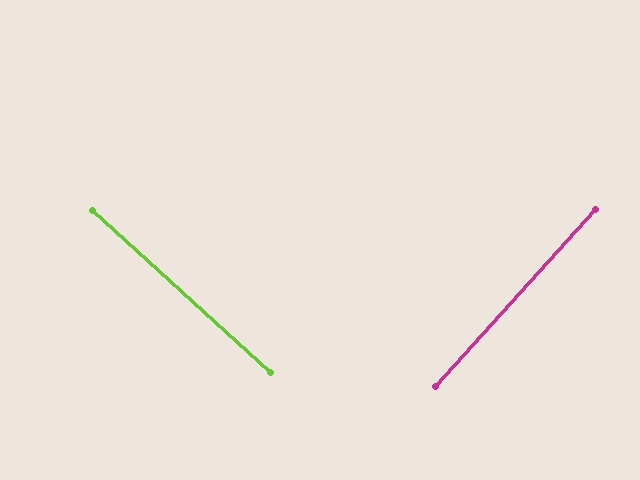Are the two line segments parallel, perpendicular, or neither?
Perpendicular — they meet at approximately 90°.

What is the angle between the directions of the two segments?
Approximately 90 degrees.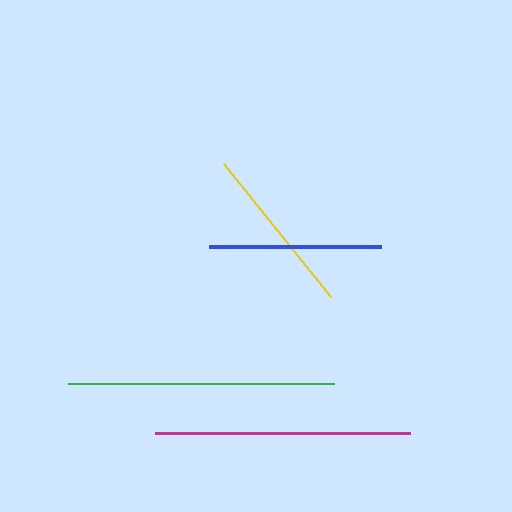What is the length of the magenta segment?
The magenta segment is approximately 256 pixels long.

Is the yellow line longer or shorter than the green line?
The green line is longer than the yellow line.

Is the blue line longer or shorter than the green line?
The green line is longer than the blue line.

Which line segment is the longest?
The green line is the longest at approximately 266 pixels.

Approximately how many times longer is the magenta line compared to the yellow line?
The magenta line is approximately 1.5 times the length of the yellow line.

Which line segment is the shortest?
The yellow line is the shortest at approximately 170 pixels.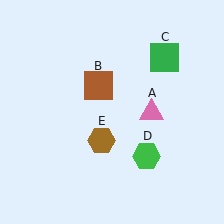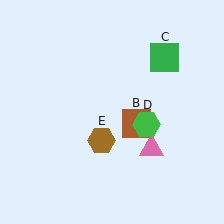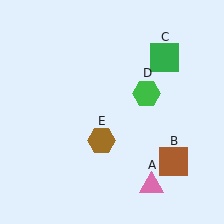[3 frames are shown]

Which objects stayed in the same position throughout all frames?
Green square (object C) and brown hexagon (object E) remained stationary.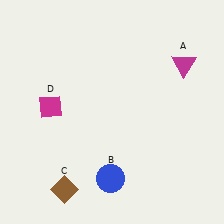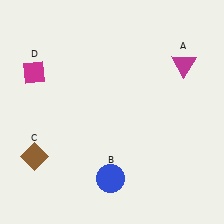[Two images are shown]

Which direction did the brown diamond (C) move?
The brown diamond (C) moved up.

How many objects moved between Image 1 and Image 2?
2 objects moved between the two images.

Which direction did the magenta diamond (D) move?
The magenta diamond (D) moved up.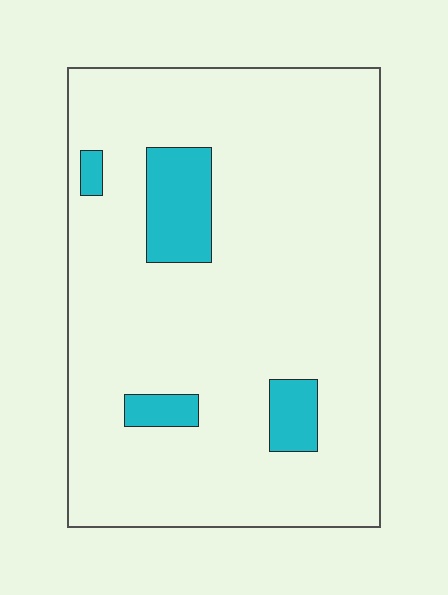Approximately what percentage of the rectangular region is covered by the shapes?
Approximately 10%.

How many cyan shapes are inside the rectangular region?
4.